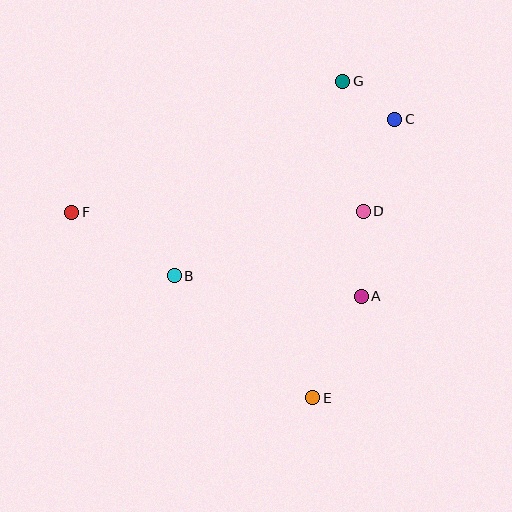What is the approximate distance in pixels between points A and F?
The distance between A and F is approximately 302 pixels.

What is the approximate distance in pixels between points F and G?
The distance between F and G is approximately 301 pixels.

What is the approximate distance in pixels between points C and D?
The distance between C and D is approximately 96 pixels.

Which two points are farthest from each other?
Points C and F are farthest from each other.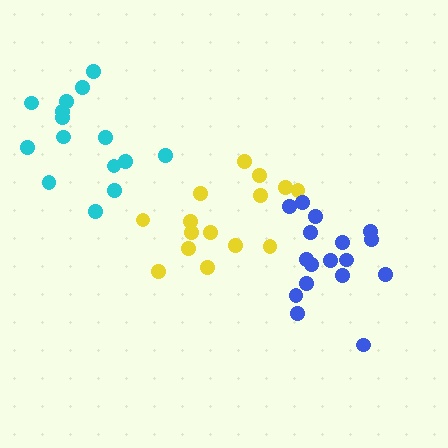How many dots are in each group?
Group 1: 15 dots, Group 2: 15 dots, Group 3: 17 dots (47 total).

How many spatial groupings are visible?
There are 3 spatial groupings.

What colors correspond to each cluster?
The clusters are colored: cyan, yellow, blue.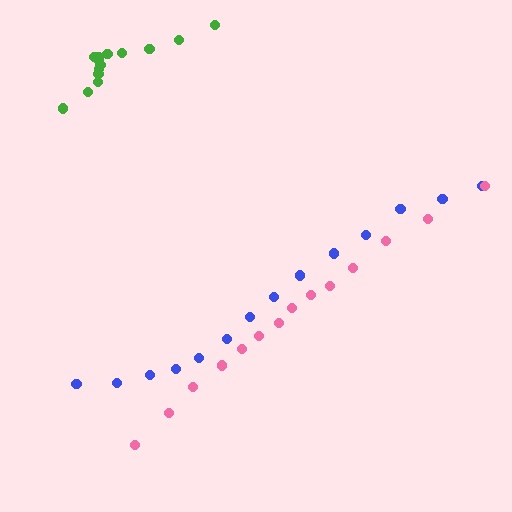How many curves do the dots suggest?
There are 3 distinct paths.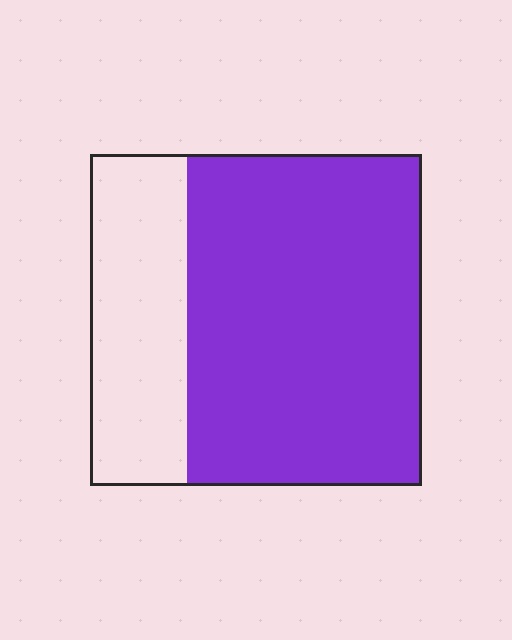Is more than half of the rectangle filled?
Yes.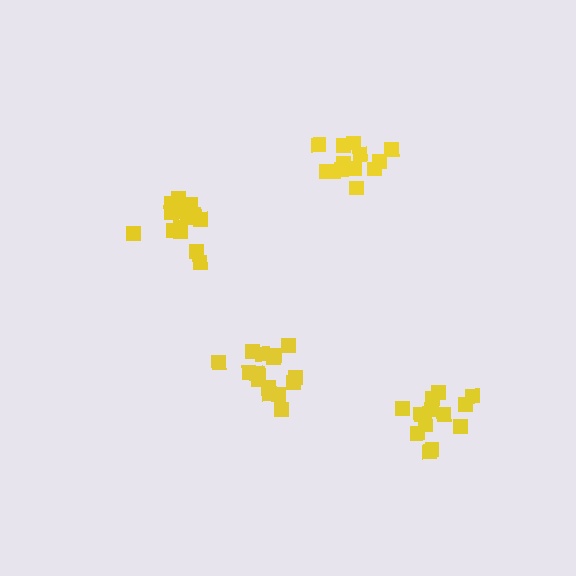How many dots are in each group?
Group 1: 14 dots, Group 2: 13 dots, Group 3: 16 dots, Group 4: 13 dots (56 total).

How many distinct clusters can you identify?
There are 4 distinct clusters.